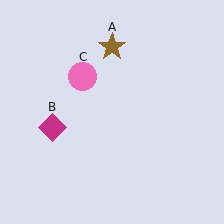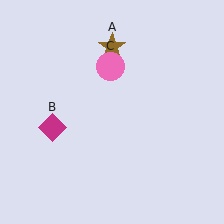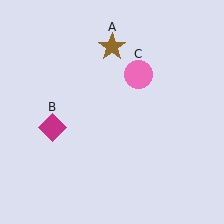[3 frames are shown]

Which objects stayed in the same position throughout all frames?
Brown star (object A) and magenta diamond (object B) remained stationary.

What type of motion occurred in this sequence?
The pink circle (object C) rotated clockwise around the center of the scene.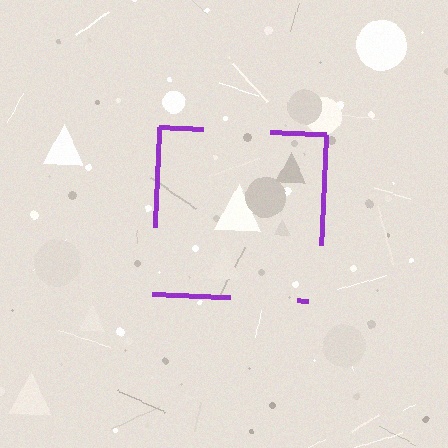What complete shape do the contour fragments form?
The contour fragments form a square.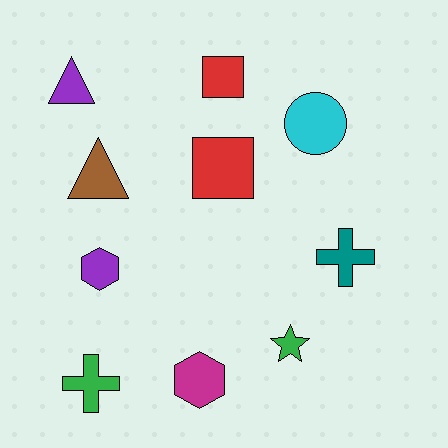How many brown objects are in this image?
There is 1 brown object.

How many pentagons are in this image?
There are no pentagons.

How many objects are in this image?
There are 10 objects.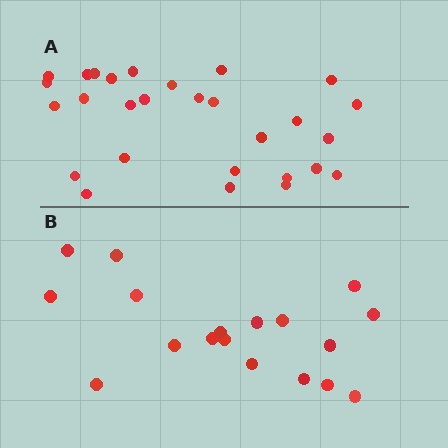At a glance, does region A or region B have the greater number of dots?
Region A (the top region) has more dots.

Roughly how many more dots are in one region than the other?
Region A has roughly 10 or so more dots than region B.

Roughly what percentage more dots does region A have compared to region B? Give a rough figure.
About 55% more.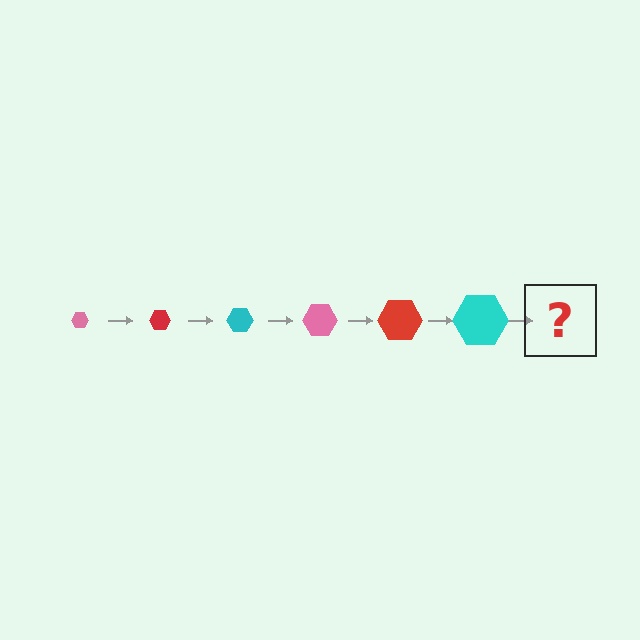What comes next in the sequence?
The next element should be a pink hexagon, larger than the previous one.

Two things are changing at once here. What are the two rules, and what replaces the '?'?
The two rules are that the hexagon grows larger each step and the color cycles through pink, red, and cyan. The '?' should be a pink hexagon, larger than the previous one.